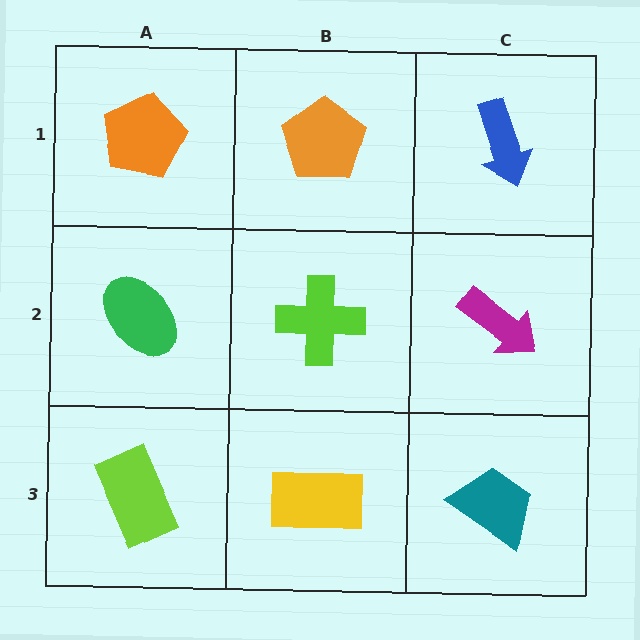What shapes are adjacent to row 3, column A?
A green ellipse (row 2, column A), a yellow rectangle (row 3, column B).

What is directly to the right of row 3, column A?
A yellow rectangle.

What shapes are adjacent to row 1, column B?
A lime cross (row 2, column B), an orange pentagon (row 1, column A), a blue arrow (row 1, column C).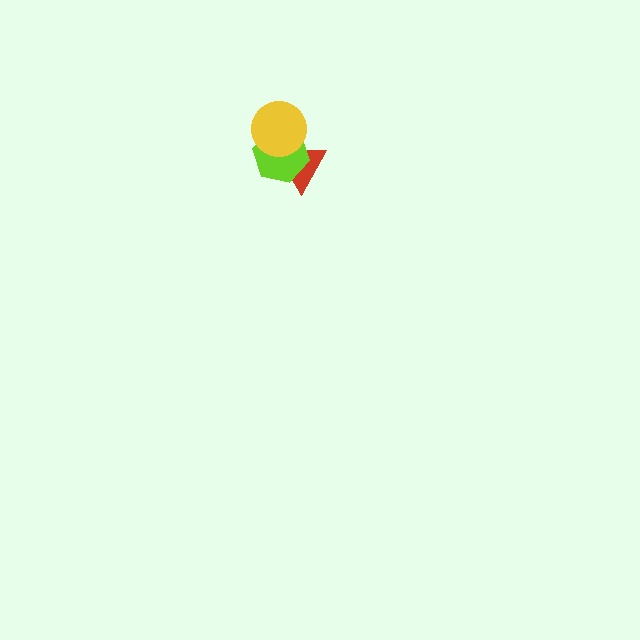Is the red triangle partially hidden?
Yes, it is partially covered by another shape.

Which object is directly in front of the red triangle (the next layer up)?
The lime hexagon is directly in front of the red triangle.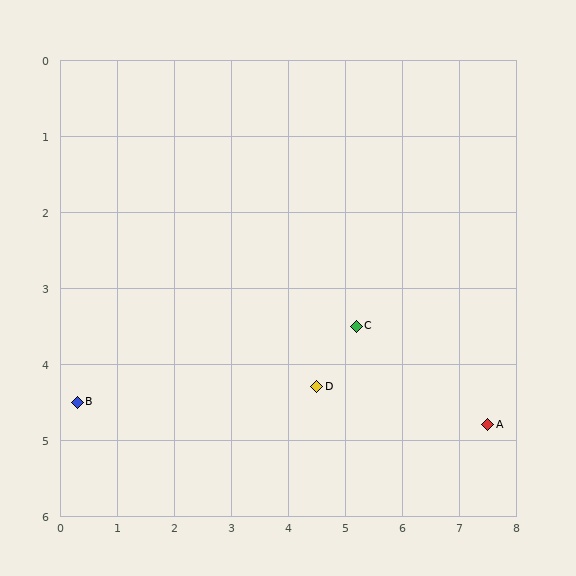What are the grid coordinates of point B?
Point B is at approximately (0.3, 4.5).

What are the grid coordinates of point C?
Point C is at approximately (5.2, 3.5).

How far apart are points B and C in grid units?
Points B and C are about 5.0 grid units apart.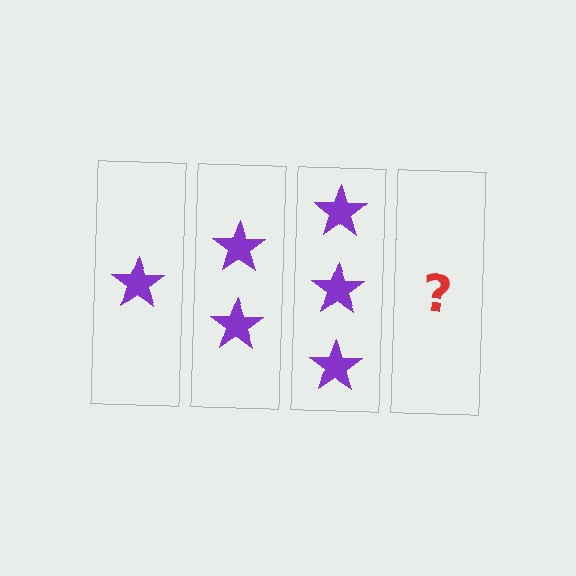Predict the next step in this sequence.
The next step is 4 stars.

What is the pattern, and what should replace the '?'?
The pattern is that each step adds one more star. The '?' should be 4 stars.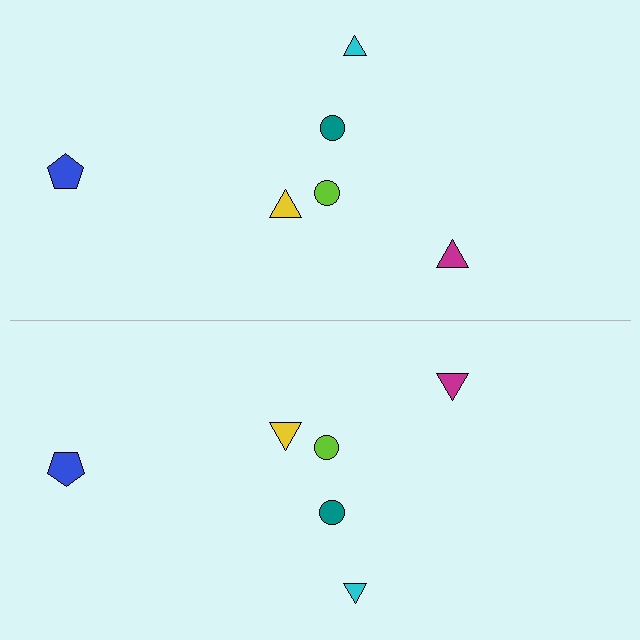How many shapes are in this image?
There are 12 shapes in this image.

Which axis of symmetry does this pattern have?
The pattern has a horizontal axis of symmetry running through the center of the image.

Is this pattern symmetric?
Yes, this pattern has bilateral (reflection) symmetry.